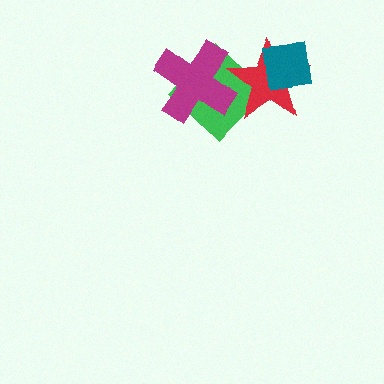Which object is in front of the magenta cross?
The red star is in front of the magenta cross.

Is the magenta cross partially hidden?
Yes, it is partially covered by another shape.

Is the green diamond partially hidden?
Yes, it is partially covered by another shape.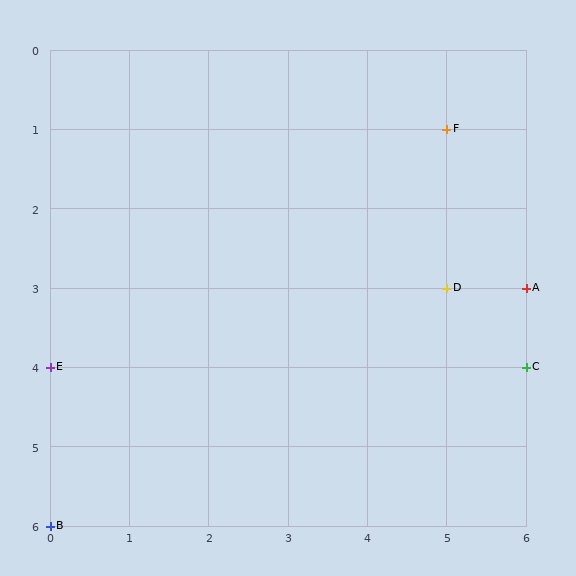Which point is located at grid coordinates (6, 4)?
Point C is at (6, 4).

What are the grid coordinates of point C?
Point C is at grid coordinates (6, 4).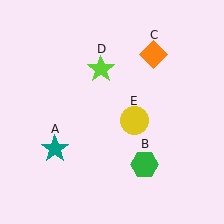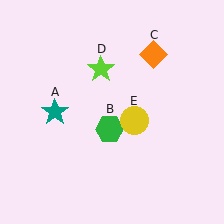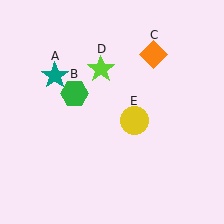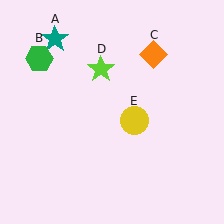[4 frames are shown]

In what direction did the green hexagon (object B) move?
The green hexagon (object B) moved up and to the left.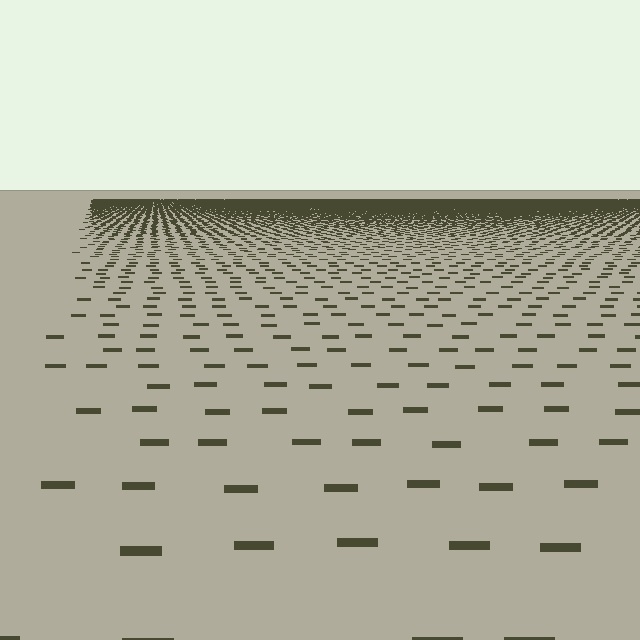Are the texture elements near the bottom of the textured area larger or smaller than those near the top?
Larger. Near the bottom, elements are closer to the viewer and appear at a bigger on-screen size.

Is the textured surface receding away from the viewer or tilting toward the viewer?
The surface is receding away from the viewer. Texture elements get smaller and denser toward the top.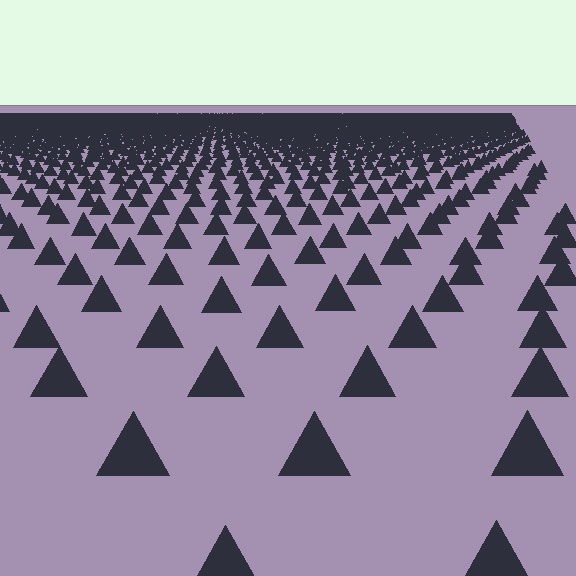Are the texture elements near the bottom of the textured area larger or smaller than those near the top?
Larger. Near the bottom, elements are closer to the viewer and appear at a bigger on-screen size.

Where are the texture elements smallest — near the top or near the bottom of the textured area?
Near the top.